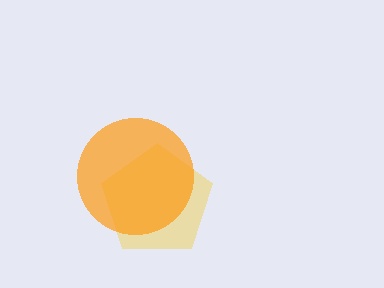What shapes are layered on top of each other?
The layered shapes are: a yellow pentagon, an orange circle.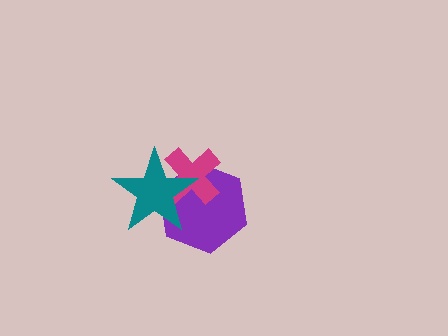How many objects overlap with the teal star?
2 objects overlap with the teal star.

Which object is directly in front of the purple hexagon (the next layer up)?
The magenta cross is directly in front of the purple hexagon.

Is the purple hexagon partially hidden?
Yes, it is partially covered by another shape.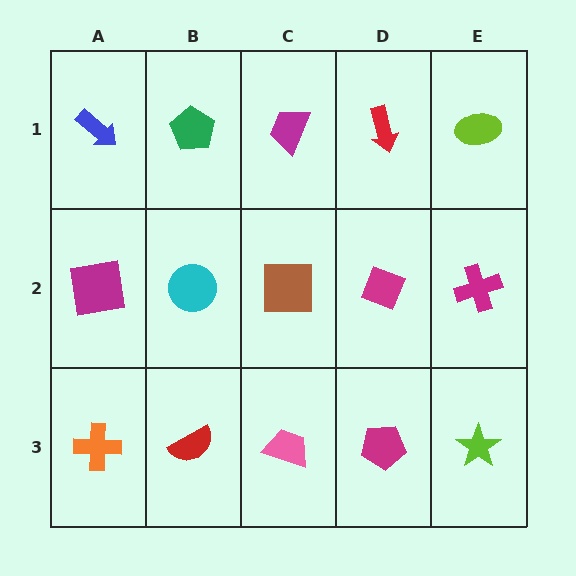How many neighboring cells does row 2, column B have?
4.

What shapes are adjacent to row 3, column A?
A magenta square (row 2, column A), a red semicircle (row 3, column B).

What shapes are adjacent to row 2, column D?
A red arrow (row 1, column D), a magenta pentagon (row 3, column D), a brown square (row 2, column C), a magenta cross (row 2, column E).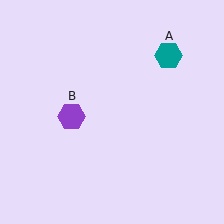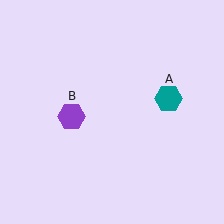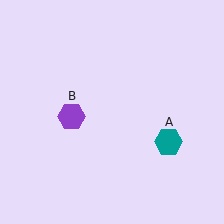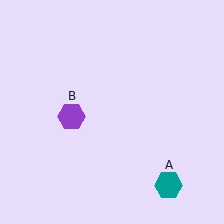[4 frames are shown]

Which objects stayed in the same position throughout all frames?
Purple hexagon (object B) remained stationary.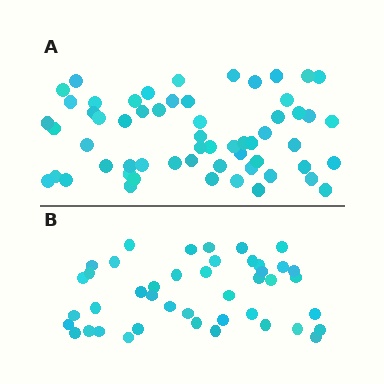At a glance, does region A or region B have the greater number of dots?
Region A (the top region) has more dots.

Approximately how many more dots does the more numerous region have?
Region A has approximately 15 more dots than region B.